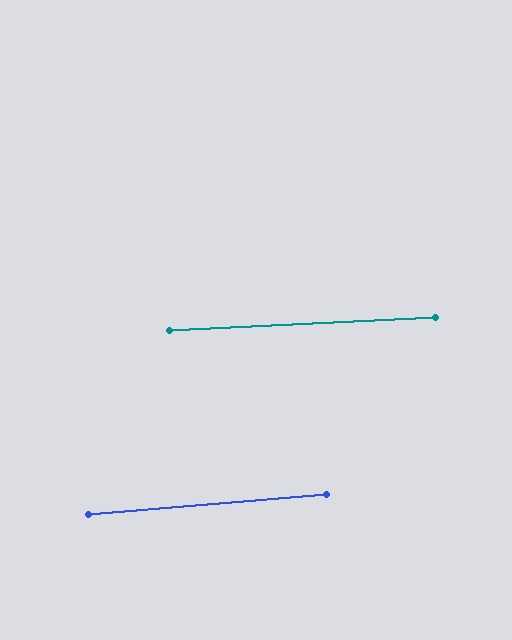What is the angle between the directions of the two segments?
Approximately 2 degrees.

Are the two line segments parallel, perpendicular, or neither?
Parallel — their directions differ by only 2.0°.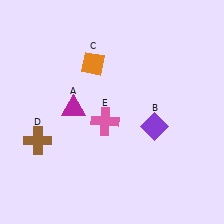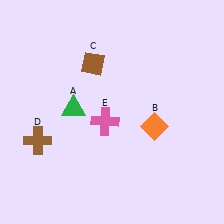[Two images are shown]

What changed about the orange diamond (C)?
In Image 1, C is orange. In Image 2, it changed to brown.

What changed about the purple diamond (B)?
In Image 1, B is purple. In Image 2, it changed to orange.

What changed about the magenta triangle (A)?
In Image 1, A is magenta. In Image 2, it changed to green.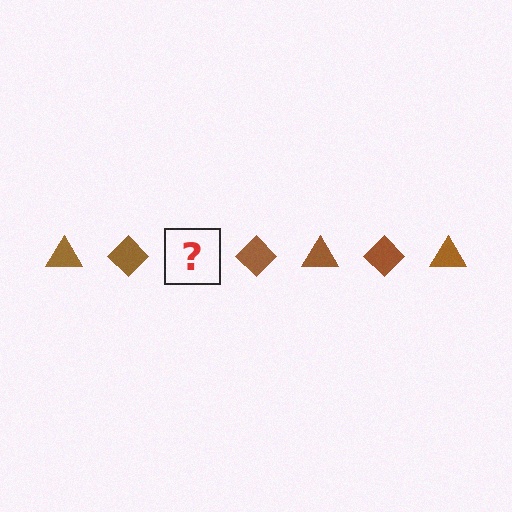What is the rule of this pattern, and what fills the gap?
The rule is that the pattern cycles through triangle, diamond shapes in brown. The gap should be filled with a brown triangle.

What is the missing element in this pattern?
The missing element is a brown triangle.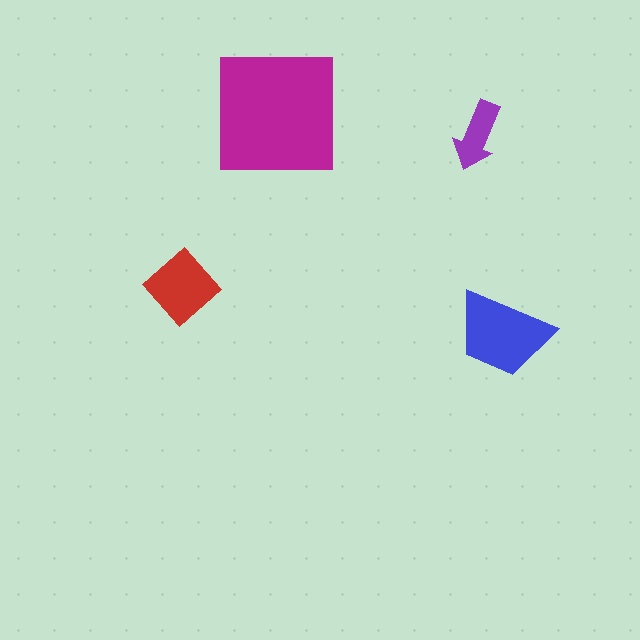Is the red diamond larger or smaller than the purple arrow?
Larger.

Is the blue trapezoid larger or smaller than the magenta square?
Smaller.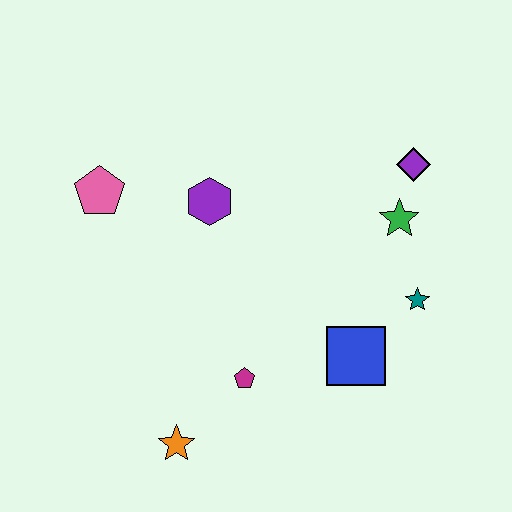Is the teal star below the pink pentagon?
Yes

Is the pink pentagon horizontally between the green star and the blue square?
No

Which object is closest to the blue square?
The teal star is closest to the blue square.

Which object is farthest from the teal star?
The pink pentagon is farthest from the teal star.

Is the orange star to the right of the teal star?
No